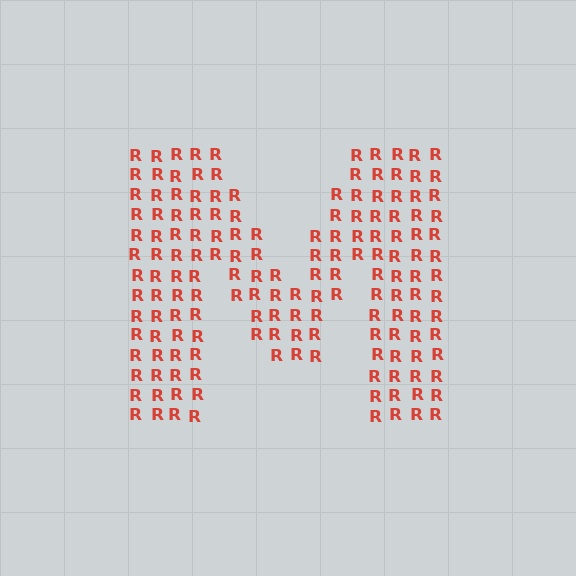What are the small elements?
The small elements are letter R's.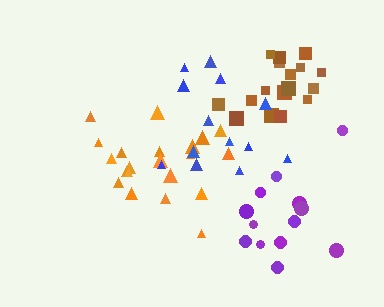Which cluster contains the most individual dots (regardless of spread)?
Orange (22).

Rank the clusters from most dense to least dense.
brown, orange, purple, blue.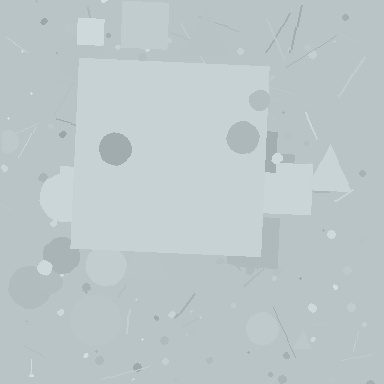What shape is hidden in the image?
A square is hidden in the image.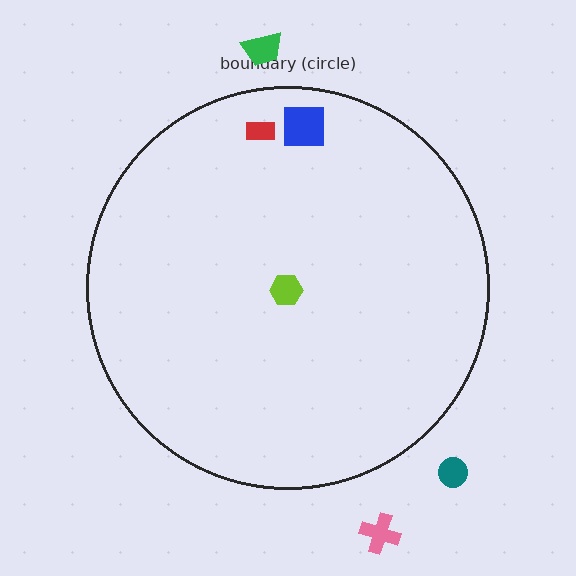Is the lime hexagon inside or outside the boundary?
Inside.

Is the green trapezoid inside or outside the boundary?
Outside.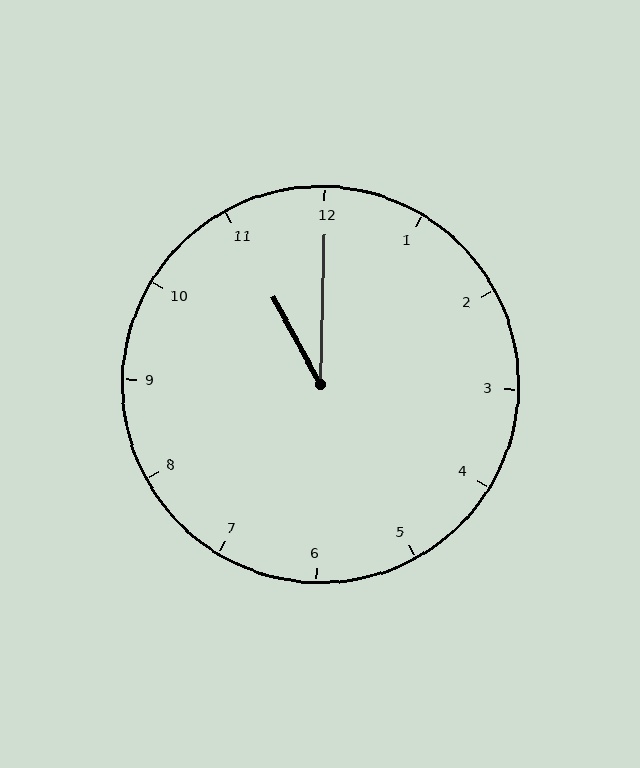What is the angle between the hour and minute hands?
Approximately 30 degrees.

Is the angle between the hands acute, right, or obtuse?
It is acute.